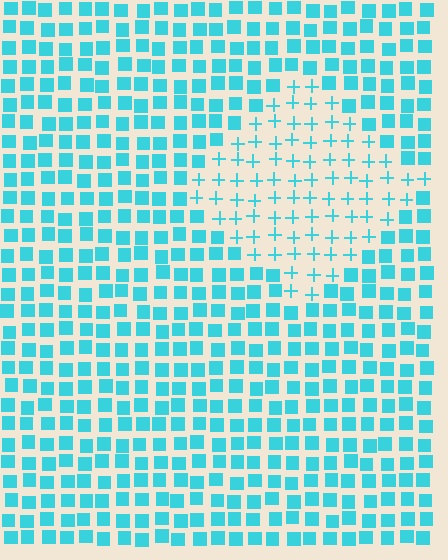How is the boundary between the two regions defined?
The boundary is defined by a change in element shape: plus signs inside vs. squares outside. All elements share the same color and spacing.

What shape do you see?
I see a diamond.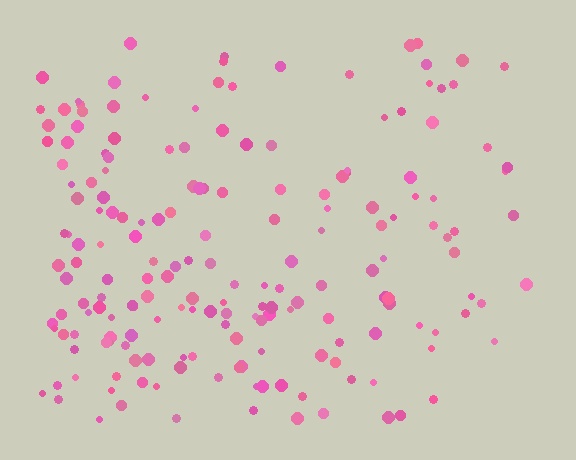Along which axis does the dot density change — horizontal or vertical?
Horizontal.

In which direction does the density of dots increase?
From right to left, with the left side densest.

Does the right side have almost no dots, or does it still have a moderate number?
Still a moderate number, just noticeably fewer than the left.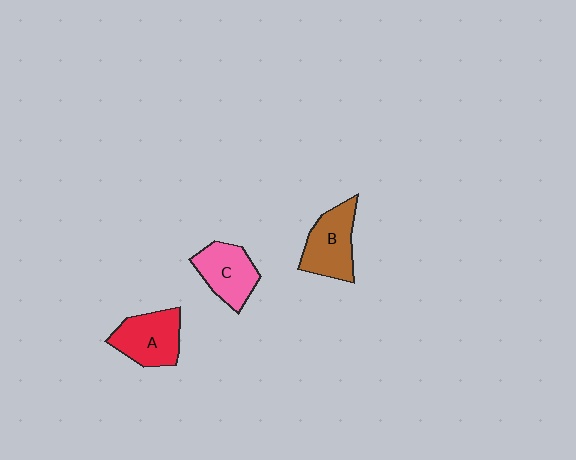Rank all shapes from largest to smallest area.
From largest to smallest: B (brown), A (red), C (pink).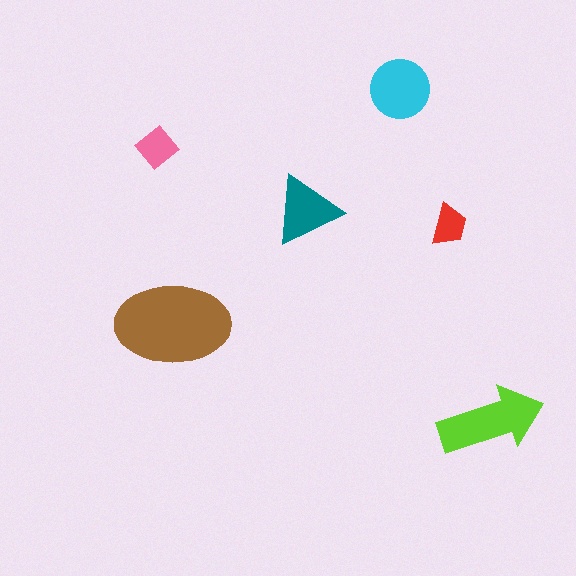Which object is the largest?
The brown ellipse.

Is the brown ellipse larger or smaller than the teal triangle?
Larger.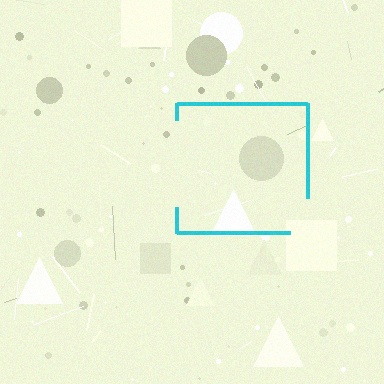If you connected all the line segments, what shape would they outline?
They would outline a square.